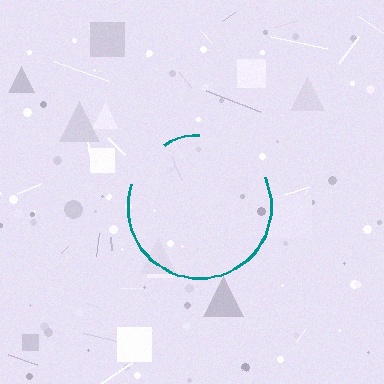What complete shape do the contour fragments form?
The contour fragments form a circle.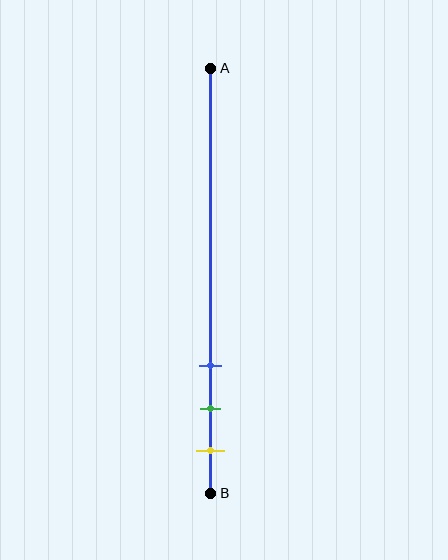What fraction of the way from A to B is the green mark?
The green mark is approximately 80% (0.8) of the way from A to B.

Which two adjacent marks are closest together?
The green and yellow marks are the closest adjacent pair.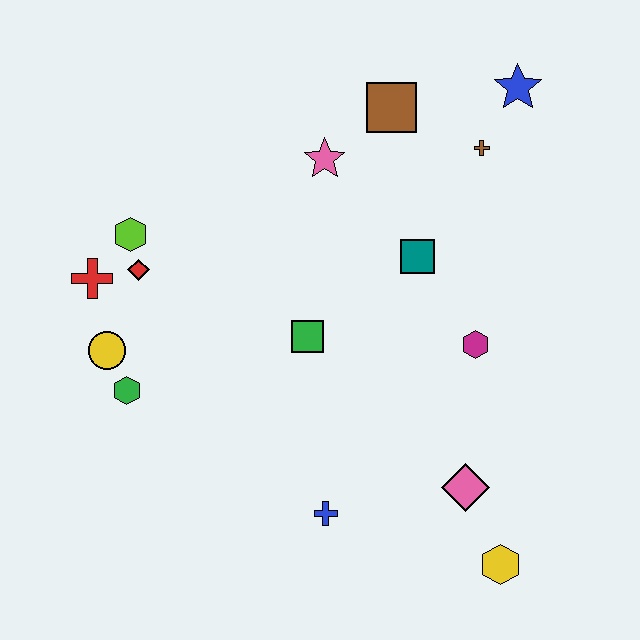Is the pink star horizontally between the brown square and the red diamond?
Yes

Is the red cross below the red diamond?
Yes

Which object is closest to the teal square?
The magenta hexagon is closest to the teal square.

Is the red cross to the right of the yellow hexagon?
No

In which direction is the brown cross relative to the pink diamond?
The brown cross is above the pink diamond.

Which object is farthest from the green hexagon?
The blue star is farthest from the green hexagon.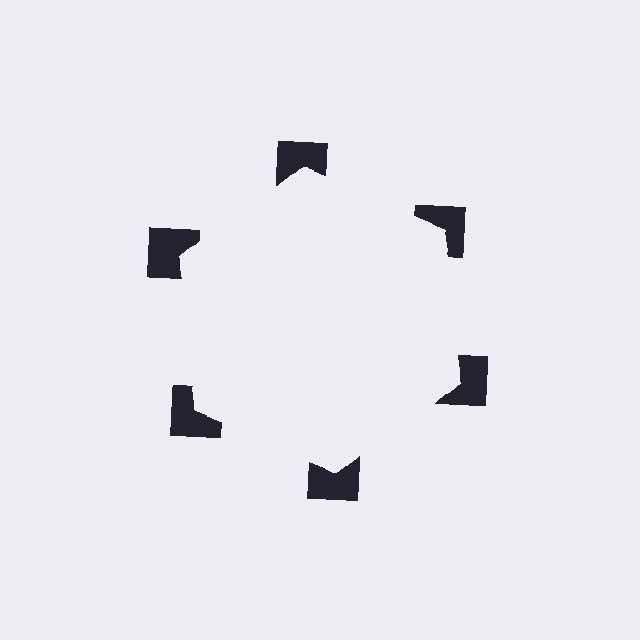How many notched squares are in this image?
There are 6 — one at each vertex of the illusory hexagon.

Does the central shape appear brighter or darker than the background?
It typically appears slightly brighter than the background, even though no actual brightness change is drawn.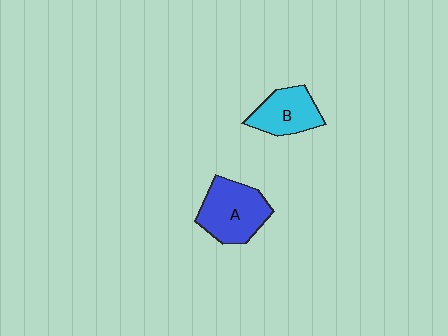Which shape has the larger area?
Shape A (blue).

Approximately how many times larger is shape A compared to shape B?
Approximately 1.4 times.